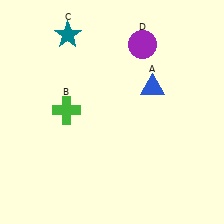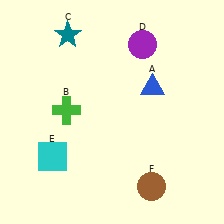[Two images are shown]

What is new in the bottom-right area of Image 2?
A brown circle (F) was added in the bottom-right area of Image 2.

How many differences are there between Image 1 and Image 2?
There are 2 differences between the two images.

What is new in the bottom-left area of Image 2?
A cyan square (E) was added in the bottom-left area of Image 2.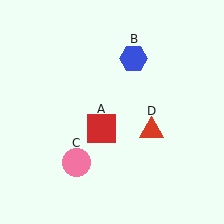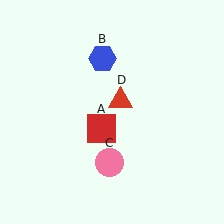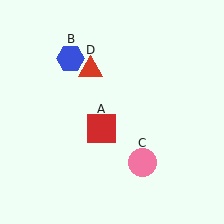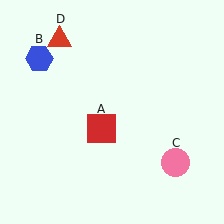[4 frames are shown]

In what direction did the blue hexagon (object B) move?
The blue hexagon (object B) moved left.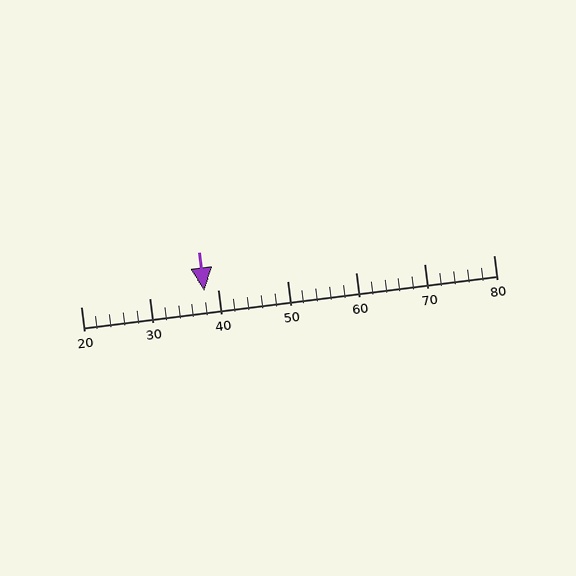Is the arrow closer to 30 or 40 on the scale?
The arrow is closer to 40.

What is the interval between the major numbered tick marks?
The major tick marks are spaced 10 units apart.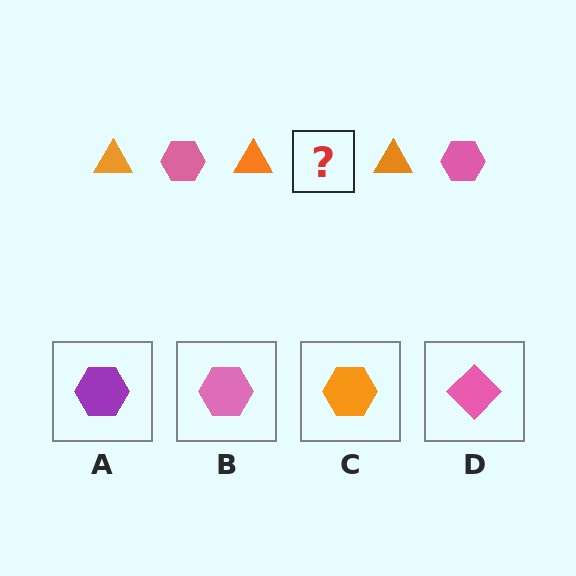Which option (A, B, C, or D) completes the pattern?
B.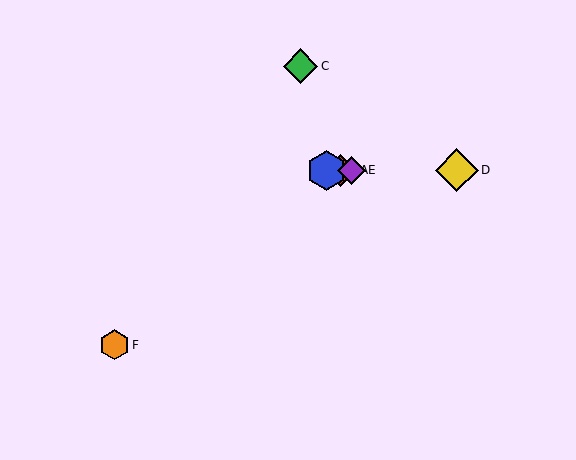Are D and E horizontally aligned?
Yes, both are at y≈170.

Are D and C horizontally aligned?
No, D is at y≈170 and C is at y≈66.